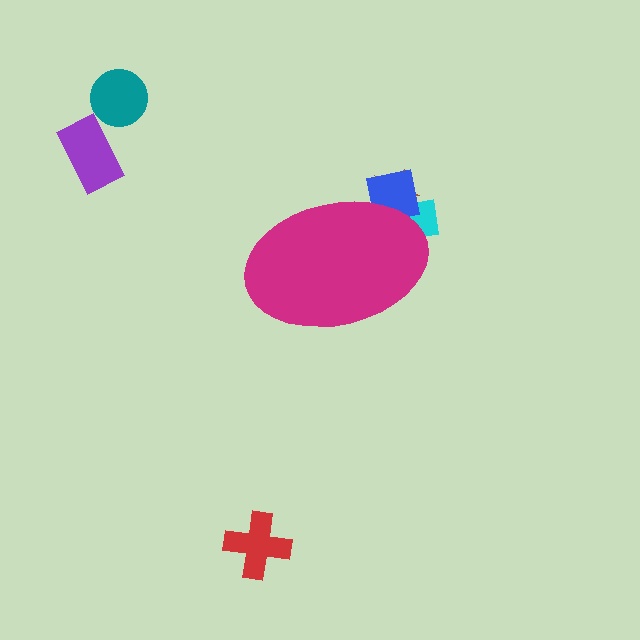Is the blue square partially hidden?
Yes, the blue square is partially hidden behind the magenta ellipse.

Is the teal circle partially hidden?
No, the teal circle is fully visible.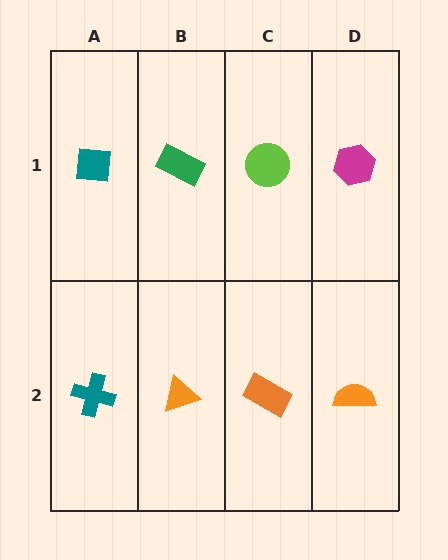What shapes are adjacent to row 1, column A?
A teal cross (row 2, column A), a green rectangle (row 1, column B).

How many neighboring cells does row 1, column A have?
2.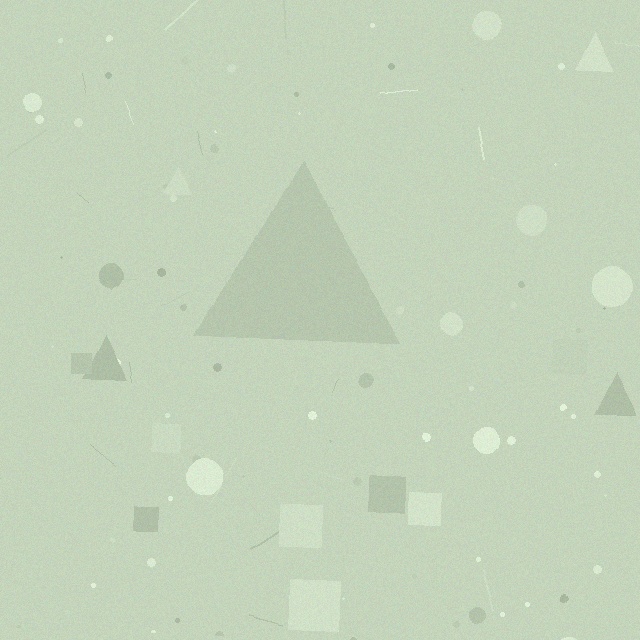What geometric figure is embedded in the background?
A triangle is embedded in the background.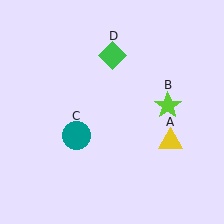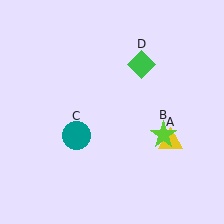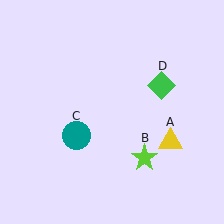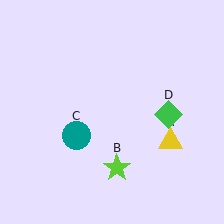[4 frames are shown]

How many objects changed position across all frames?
2 objects changed position: lime star (object B), green diamond (object D).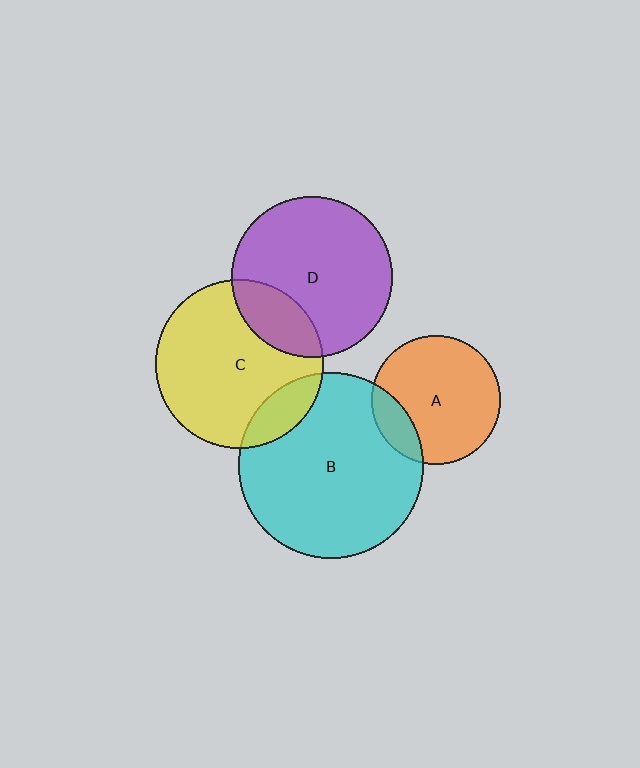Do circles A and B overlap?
Yes.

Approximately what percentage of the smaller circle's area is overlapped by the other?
Approximately 15%.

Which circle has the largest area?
Circle B (cyan).